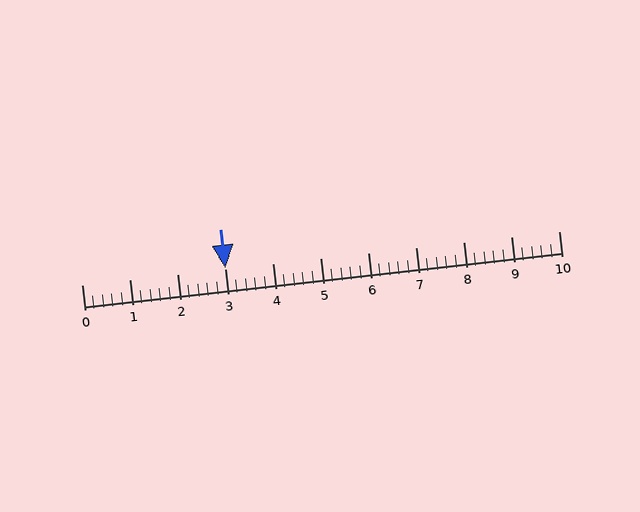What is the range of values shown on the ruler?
The ruler shows values from 0 to 10.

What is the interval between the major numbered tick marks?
The major tick marks are spaced 1 units apart.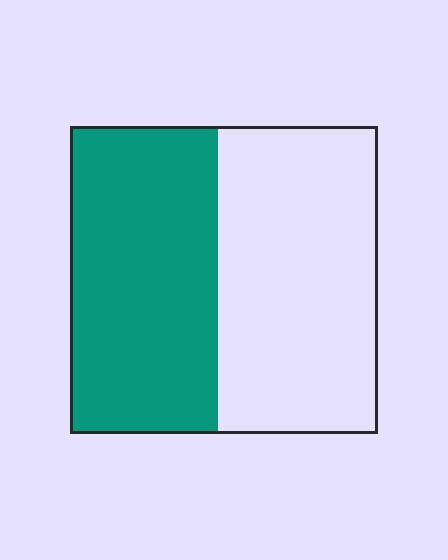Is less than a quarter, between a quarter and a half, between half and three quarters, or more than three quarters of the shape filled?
Between a quarter and a half.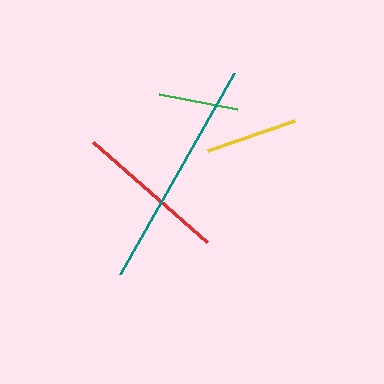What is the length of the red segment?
The red segment is approximately 152 pixels long.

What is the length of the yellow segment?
The yellow segment is approximately 92 pixels long.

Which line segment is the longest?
The teal line is the longest at approximately 232 pixels.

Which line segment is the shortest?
The green line is the shortest at approximately 79 pixels.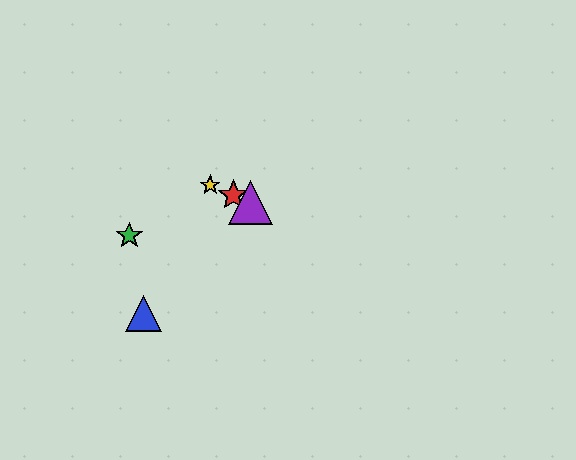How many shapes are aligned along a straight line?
3 shapes (the red star, the yellow star, the purple triangle) are aligned along a straight line.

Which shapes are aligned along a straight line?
The red star, the yellow star, the purple triangle are aligned along a straight line.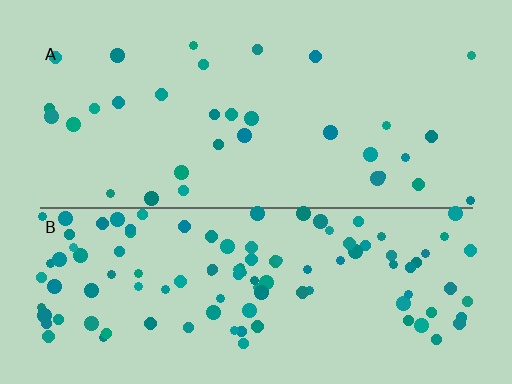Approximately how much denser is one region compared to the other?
Approximately 3.5× — region B over region A.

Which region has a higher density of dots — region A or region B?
B (the bottom).